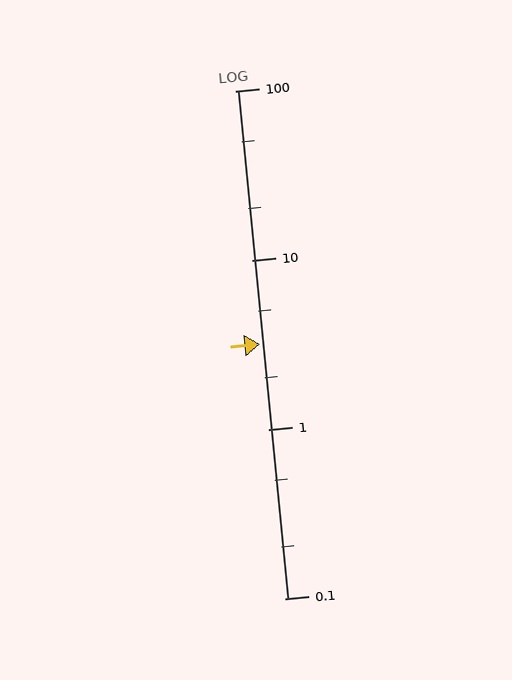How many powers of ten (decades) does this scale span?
The scale spans 3 decades, from 0.1 to 100.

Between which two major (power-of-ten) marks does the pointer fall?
The pointer is between 1 and 10.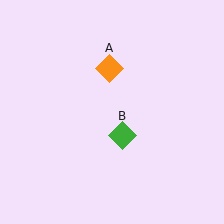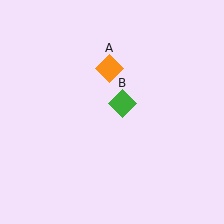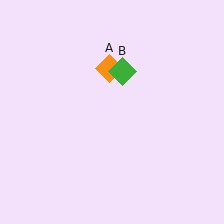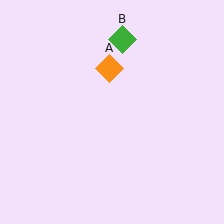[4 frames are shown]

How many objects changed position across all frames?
1 object changed position: green diamond (object B).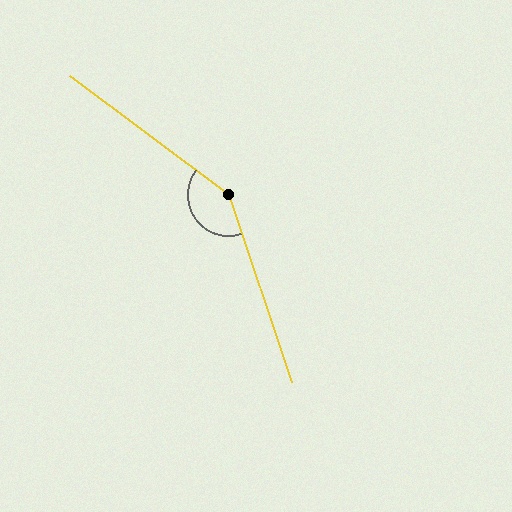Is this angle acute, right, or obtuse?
It is obtuse.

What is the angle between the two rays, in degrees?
Approximately 145 degrees.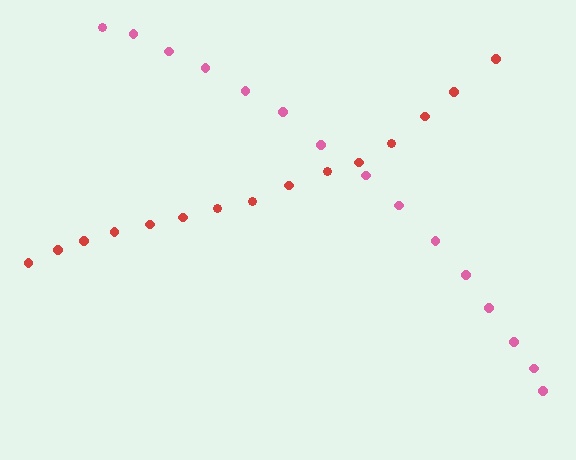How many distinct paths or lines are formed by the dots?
There are 2 distinct paths.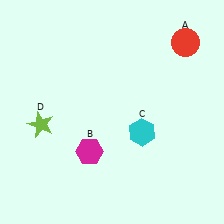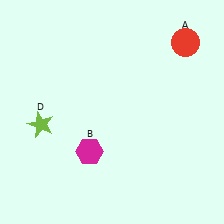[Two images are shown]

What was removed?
The cyan hexagon (C) was removed in Image 2.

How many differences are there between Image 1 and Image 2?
There is 1 difference between the two images.